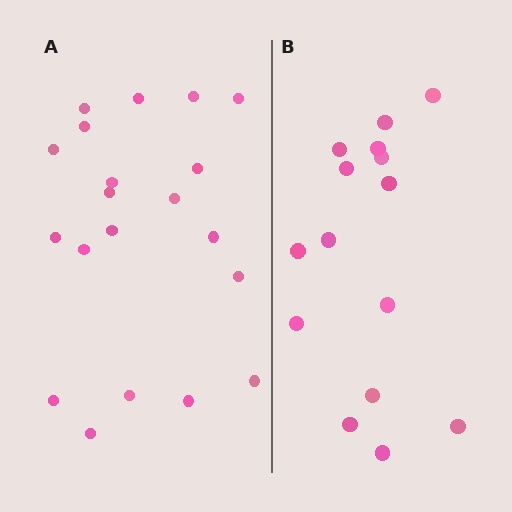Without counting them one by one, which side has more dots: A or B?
Region A (the left region) has more dots.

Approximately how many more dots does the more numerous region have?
Region A has about 5 more dots than region B.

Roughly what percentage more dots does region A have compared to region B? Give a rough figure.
About 35% more.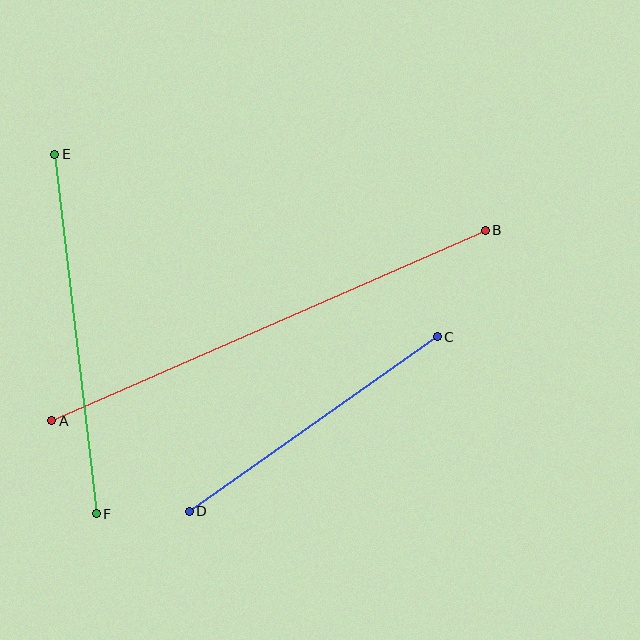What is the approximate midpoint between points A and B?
The midpoint is at approximately (269, 326) pixels.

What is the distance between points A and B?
The distance is approximately 473 pixels.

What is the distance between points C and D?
The distance is approximately 303 pixels.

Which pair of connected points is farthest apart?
Points A and B are farthest apart.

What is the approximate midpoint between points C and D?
The midpoint is at approximately (313, 424) pixels.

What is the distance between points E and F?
The distance is approximately 362 pixels.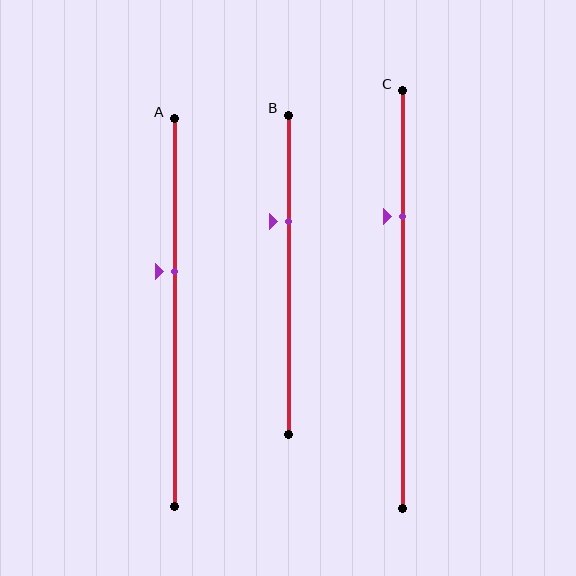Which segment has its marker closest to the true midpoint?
Segment A has its marker closest to the true midpoint.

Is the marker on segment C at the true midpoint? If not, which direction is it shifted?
No, the marker on segment C is shifted upward by about 20% of the segment length.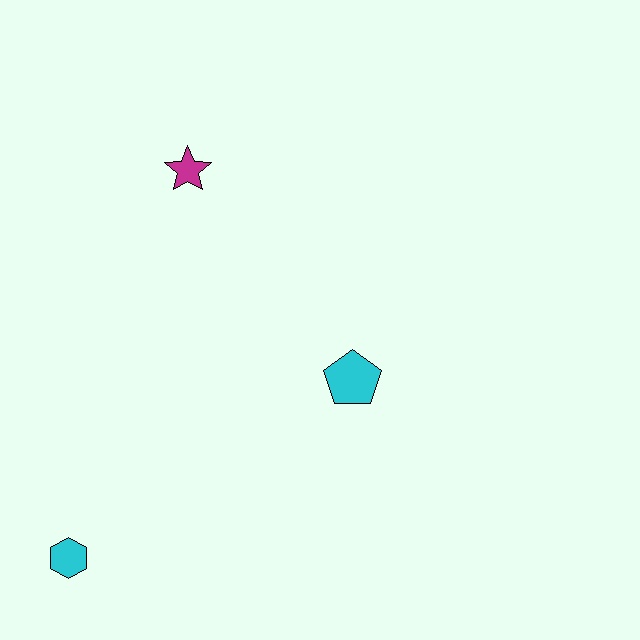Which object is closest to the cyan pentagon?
The magenta star is closest to the cyan pentagon.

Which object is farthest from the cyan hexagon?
The magenta star is farthest from the cyan hexagon.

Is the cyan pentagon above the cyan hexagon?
Yes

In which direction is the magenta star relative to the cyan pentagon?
The magenta star is above the cyan pentagon.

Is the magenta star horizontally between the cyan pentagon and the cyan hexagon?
Yes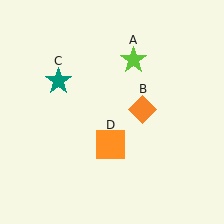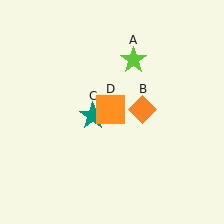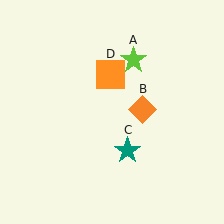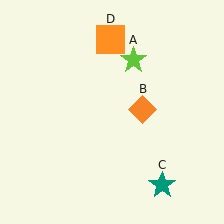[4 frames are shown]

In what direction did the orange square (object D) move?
The orange square (object D) moved up.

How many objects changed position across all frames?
2 objects changed position: teal star (object C), orange square (object D).